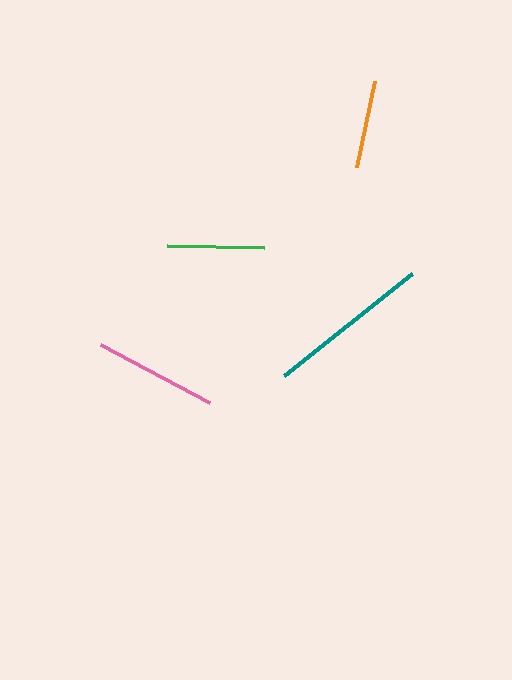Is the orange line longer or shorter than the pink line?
The pink line is longer than the orange line.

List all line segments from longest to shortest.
From longest to shortest: teal, pink, green, orange.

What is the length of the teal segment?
The teal segment is approximately 163 pixels long.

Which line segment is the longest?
The teal line is the longest at approximately 163 pixels.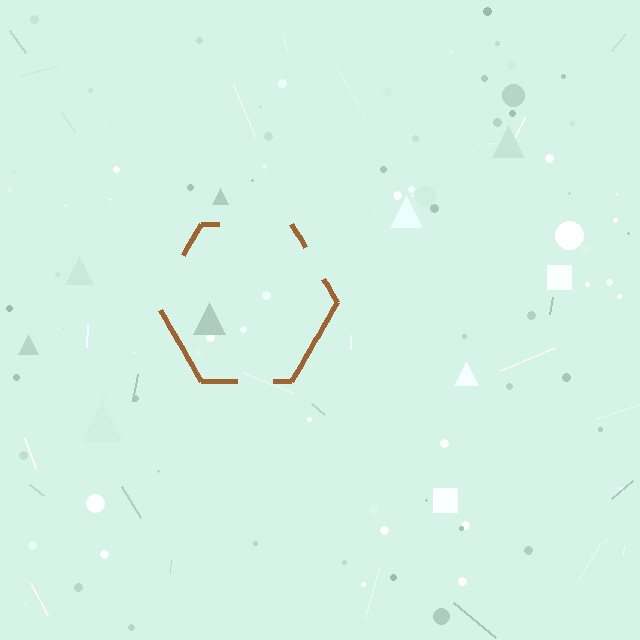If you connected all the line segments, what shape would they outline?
They would outline a hexagon.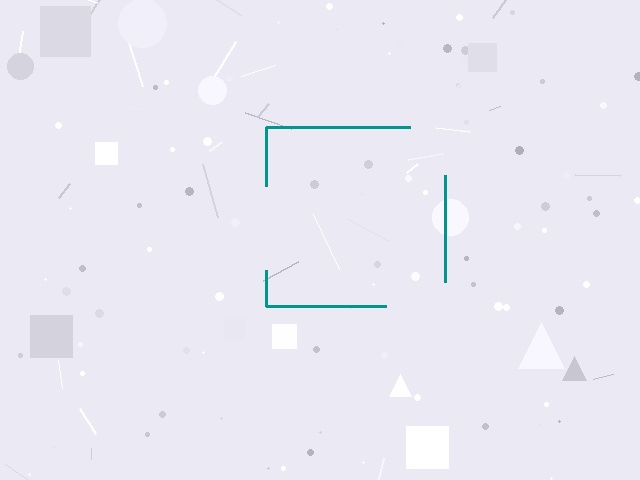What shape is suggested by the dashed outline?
The dashed outline suggests a square.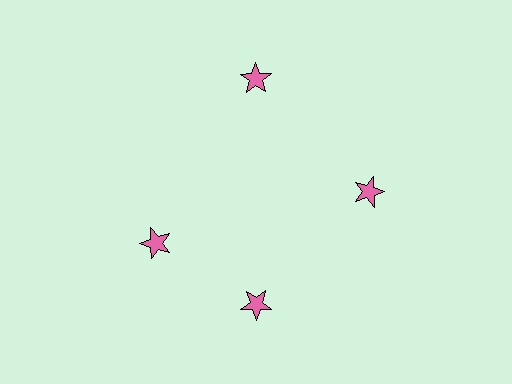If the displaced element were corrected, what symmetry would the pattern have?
It would have 4-fold rotational symmetry — the pattern would map onto itself every 90 degrees.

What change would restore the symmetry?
The symmetry would be restored by rotating it back into even spacing with its neighbors so that all 4 stars sit at equal angles and equal distance from the center.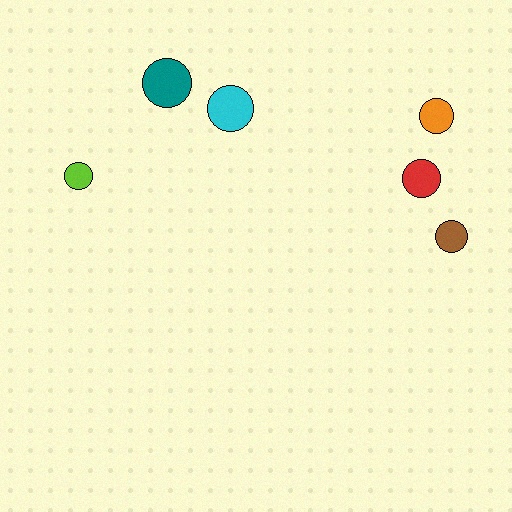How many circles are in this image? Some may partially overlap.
There are 6 circles.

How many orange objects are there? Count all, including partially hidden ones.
There is 1 orange object.